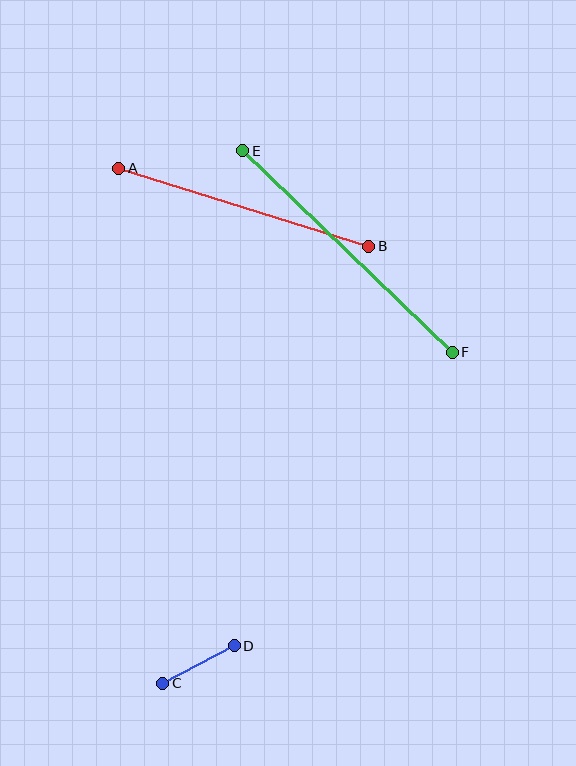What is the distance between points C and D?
The distance is approximately 81 pixels.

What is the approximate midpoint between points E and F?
The midpoint is at approximately (347, 252) pixels.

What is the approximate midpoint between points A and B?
The midpoint is at approximately (244, 207) pixels.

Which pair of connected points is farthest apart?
Points E and F are farthest apart.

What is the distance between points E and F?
The distance is approximately 291 pixels.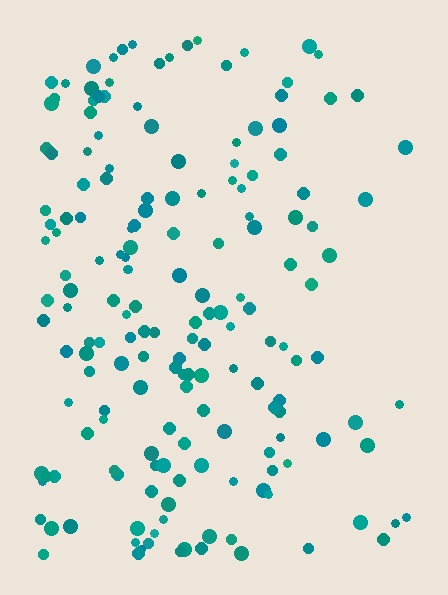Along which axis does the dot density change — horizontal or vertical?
Horizontal.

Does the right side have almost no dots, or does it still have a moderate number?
Still a moderate number, just noticeably fewer than the left.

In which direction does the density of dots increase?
From right to left, with the left side densest.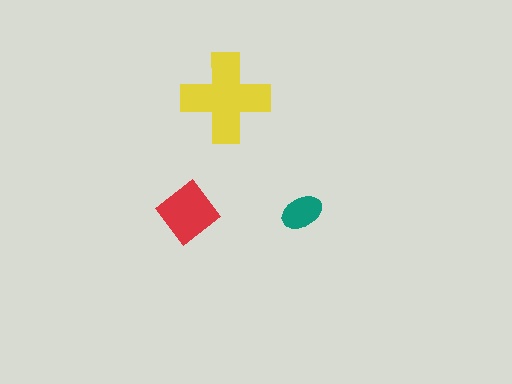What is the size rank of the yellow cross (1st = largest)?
1st.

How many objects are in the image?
There are 3 objects in the image.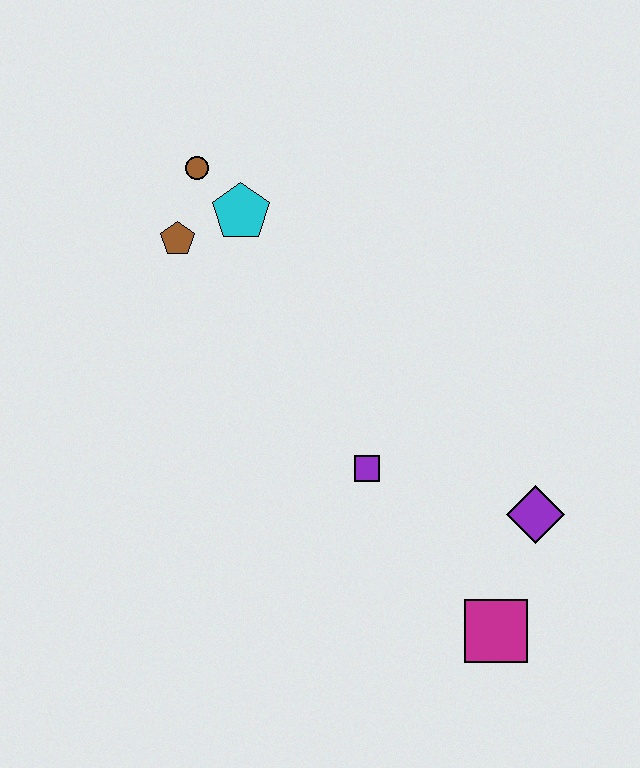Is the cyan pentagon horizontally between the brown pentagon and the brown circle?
No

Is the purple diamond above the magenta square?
Yes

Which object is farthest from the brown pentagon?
The magenta square is farthest from the brown pentagon.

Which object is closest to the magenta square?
The purple diamond is closest to the magenta square.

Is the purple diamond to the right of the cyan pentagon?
Yes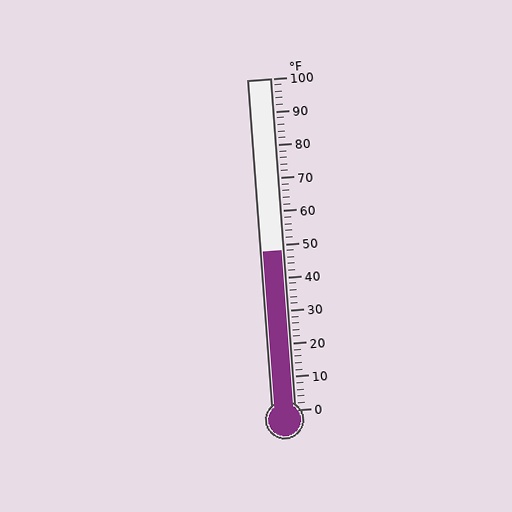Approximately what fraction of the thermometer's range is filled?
The thermometer is filled to approximately 50% of its range.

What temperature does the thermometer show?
The thermometer shows approximately 48°F.